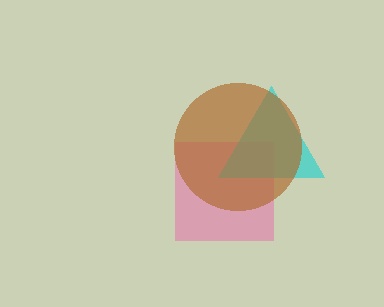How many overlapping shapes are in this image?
There are 3 overlapping shapes in the image.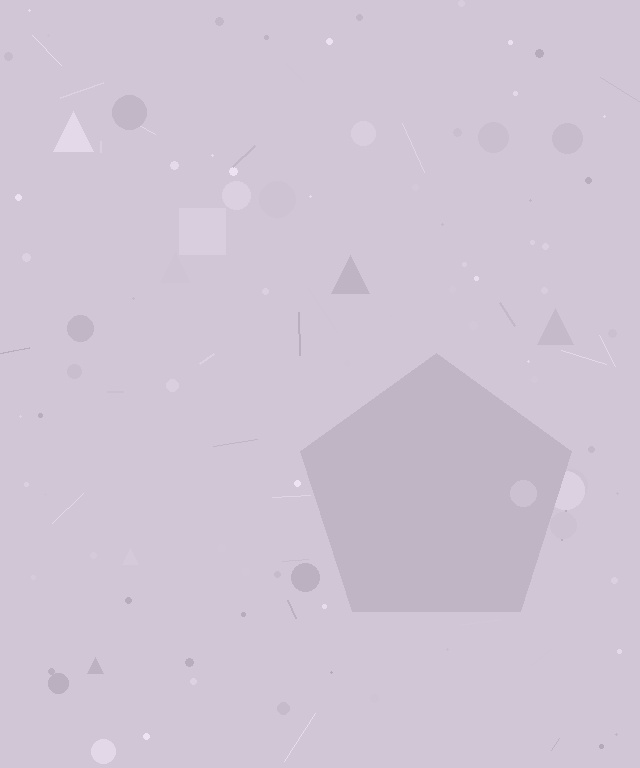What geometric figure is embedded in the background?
A pentagon is embedded in the background.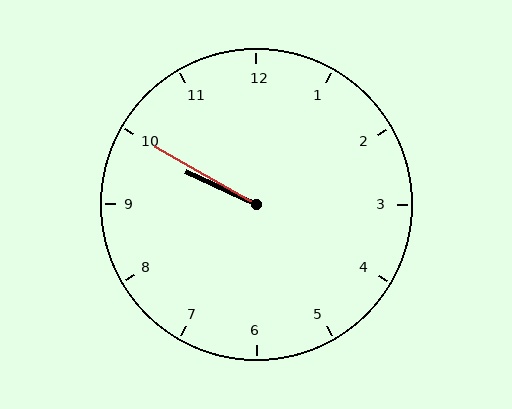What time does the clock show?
9:50.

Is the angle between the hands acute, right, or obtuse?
It is acute.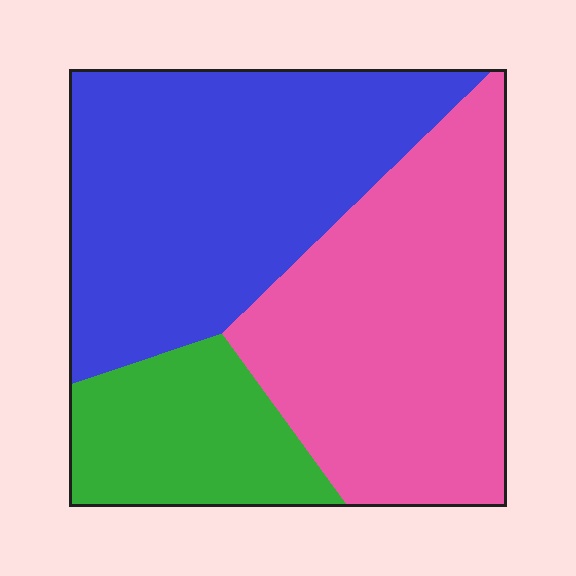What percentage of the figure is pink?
Pink takes up about two fifths (2/5) of the figure.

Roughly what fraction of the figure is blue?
Blue takes up about two fifths (2/5) of the figure.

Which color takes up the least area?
Green, at roughly 15%.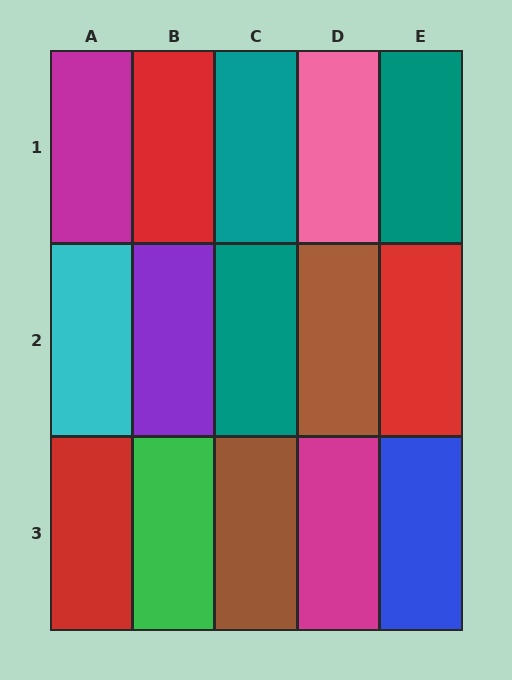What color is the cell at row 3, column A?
Red.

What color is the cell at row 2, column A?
Cyan.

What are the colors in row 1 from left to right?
Magenta, red, teal, pink, teal.